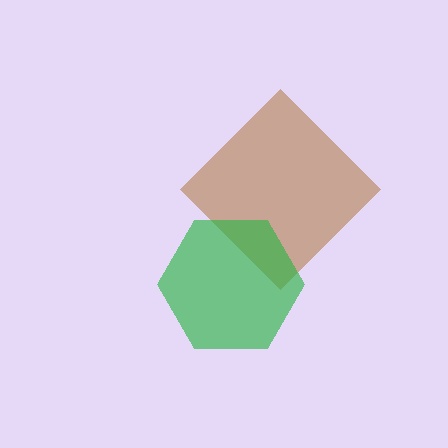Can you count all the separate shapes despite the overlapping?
Yes, there are 2 separate shapes.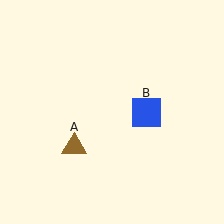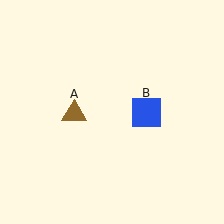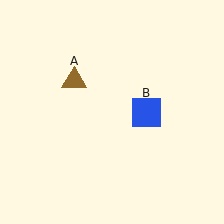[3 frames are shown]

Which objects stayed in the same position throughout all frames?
Blue square (object B) remained stationary.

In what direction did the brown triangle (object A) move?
The brown triangle (object A) moved up.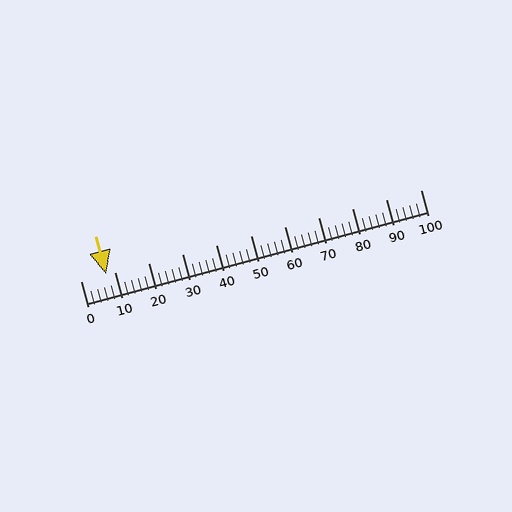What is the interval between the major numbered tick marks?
The major tick marks are spaced 10 units apart.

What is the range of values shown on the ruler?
The ruler shows values from 0 to 100.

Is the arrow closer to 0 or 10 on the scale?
The arrow is closer to 10.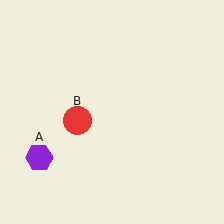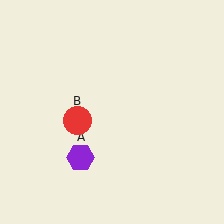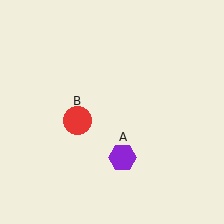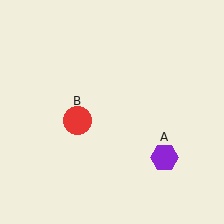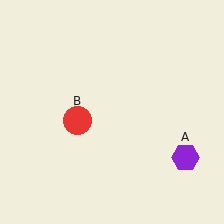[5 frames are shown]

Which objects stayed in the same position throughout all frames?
Red circle (object B) remained stationary.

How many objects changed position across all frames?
1 object changed position: purple hexagon (object A).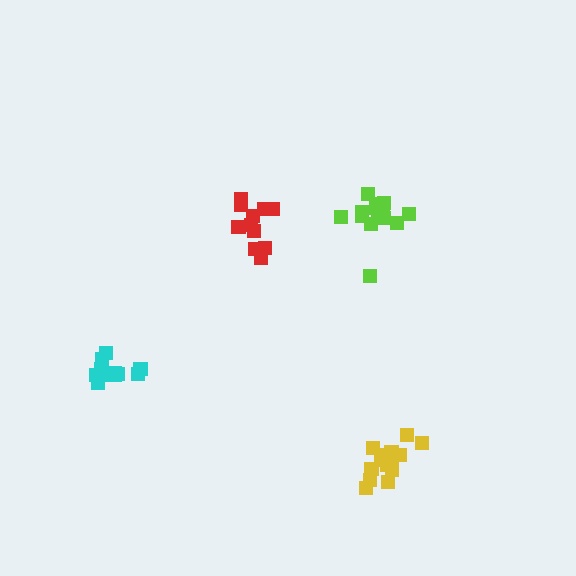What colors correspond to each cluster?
The clusters are colored: red, cyan, lime, yellow.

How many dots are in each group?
Group 1: 11 dots, Group 2: 11 dots, Group 3: 15 dots, Group 4: 14 dots (51 total).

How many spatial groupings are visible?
There are 4 spatial groupings.